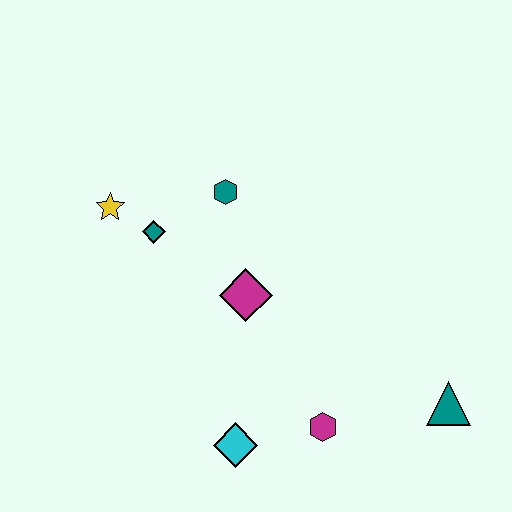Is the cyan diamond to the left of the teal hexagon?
No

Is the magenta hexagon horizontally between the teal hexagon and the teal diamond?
No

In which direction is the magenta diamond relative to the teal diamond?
The magenta diamond is to the right of the teal diamond.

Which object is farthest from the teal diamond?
The teal triangle is farthest from the teal diamond.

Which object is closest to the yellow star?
The teal diamond is closest to the yellow star.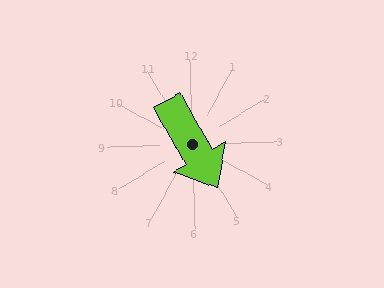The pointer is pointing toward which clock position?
Roughly 5 o'clock.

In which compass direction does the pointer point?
Southeast.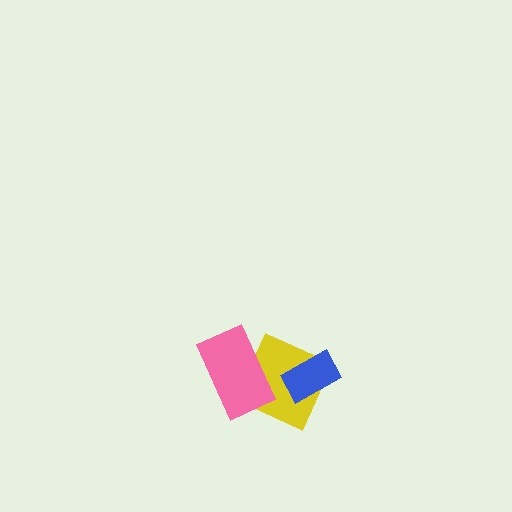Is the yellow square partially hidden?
Yes, it is partially covered by another shape.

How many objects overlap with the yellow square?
2 objects overlap with the yellow square.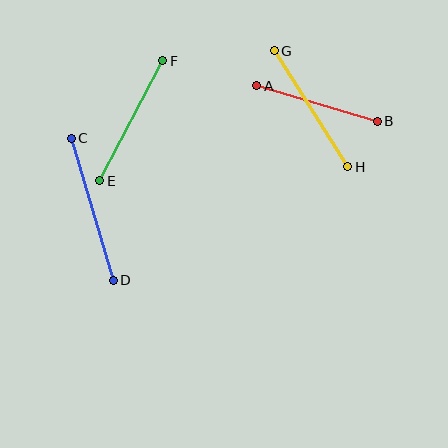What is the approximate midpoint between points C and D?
The midpoint is at approximately (92, 209) pixels.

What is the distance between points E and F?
The distance is approximately 136 pixels.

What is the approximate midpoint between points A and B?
The midpoint is at approximately (317, 104) pixels.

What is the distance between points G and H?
The distance is approximately 137 pixels.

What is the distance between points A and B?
The distance is approximately 126 pixels.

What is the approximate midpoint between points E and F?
The midpoint is at approximately (131, 121) pixels.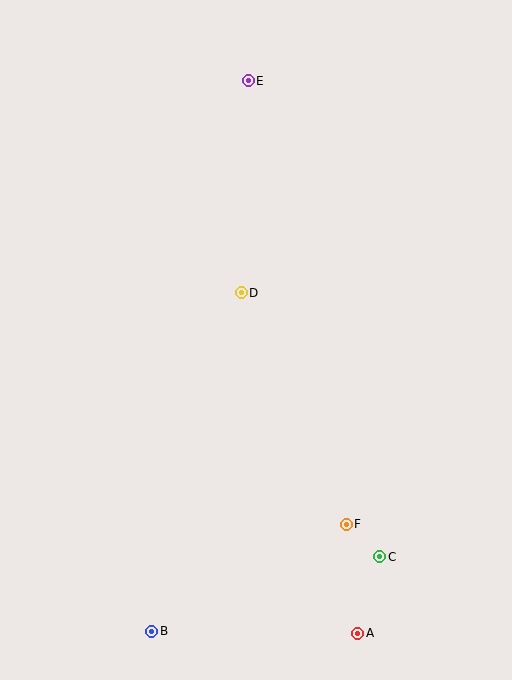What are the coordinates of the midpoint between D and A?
The midpoint between D and A is at (300, 463).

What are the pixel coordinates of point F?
Point F is at (346, 524).